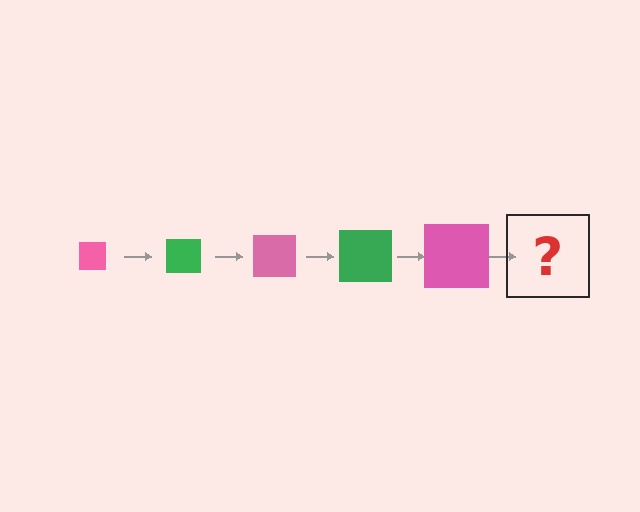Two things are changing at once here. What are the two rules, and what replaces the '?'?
The two rules are that the square grows larger each step and the color cycles through pink and green. The '?' should be a green square, larger than the previous one.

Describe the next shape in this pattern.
It should be a green square, larger than the previous one.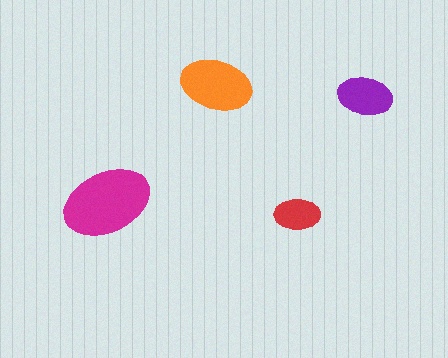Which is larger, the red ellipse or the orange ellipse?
The orange one.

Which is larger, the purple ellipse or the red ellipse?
The purple one.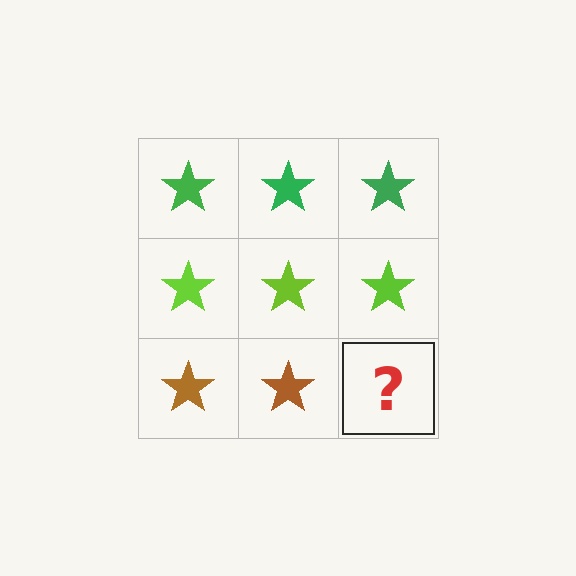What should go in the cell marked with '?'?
The missing cell should contain a brown star.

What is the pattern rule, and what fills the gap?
The rule is that each row has a consistent color. The gap should be filled with a brown star.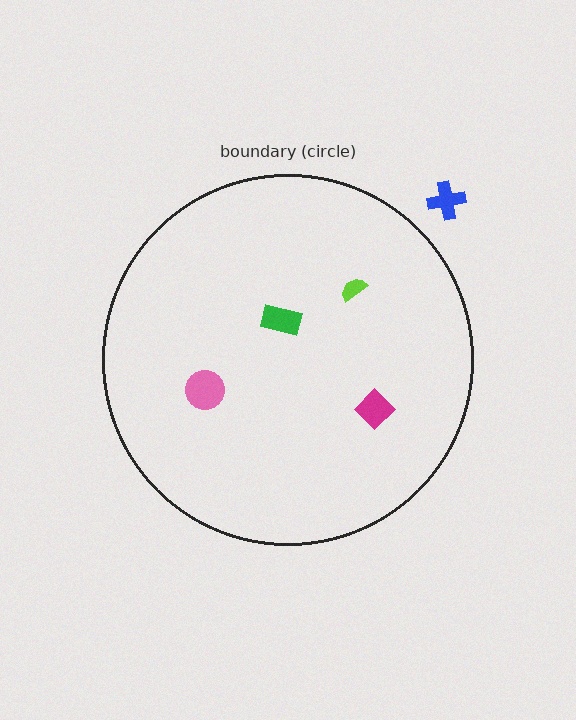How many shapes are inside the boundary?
4 inside, 1 outside.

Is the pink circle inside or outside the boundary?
Inside.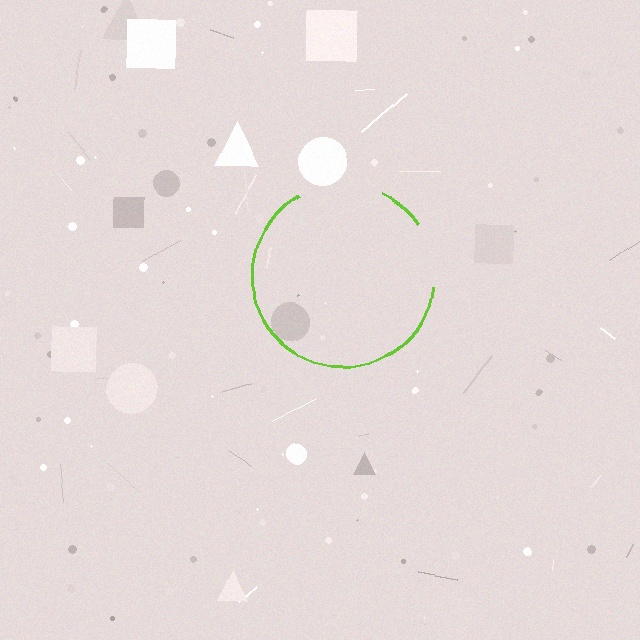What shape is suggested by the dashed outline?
The dashed outline suggests a circle.